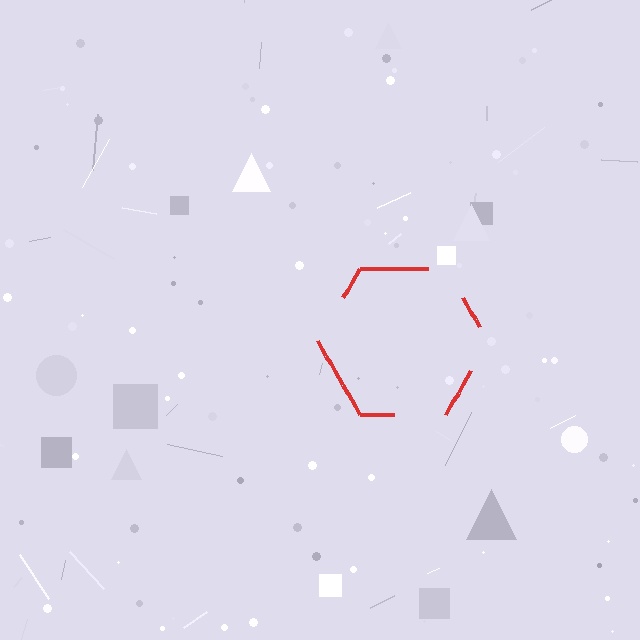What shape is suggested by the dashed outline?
The dashed outline suggests a hexagon.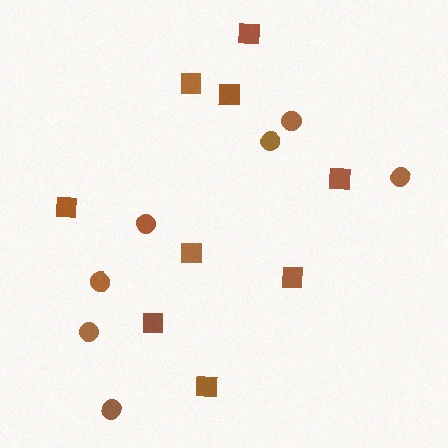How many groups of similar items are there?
There are 2 groups: one group of squares (9) and one group of circles (7).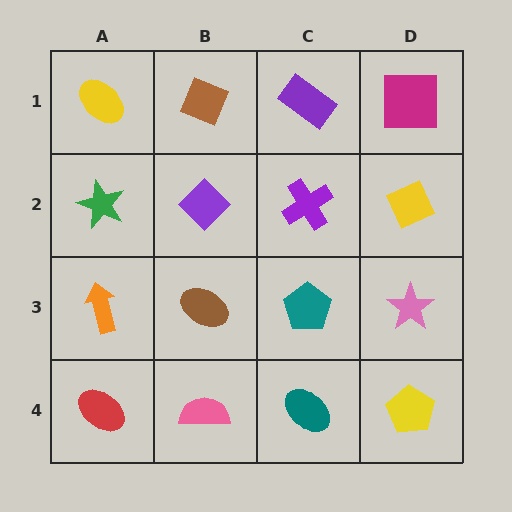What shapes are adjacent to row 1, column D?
A yellow diamond (row 2, column D), a purple rectangle (row 1, column C).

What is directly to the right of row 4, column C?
A yellow pentagon.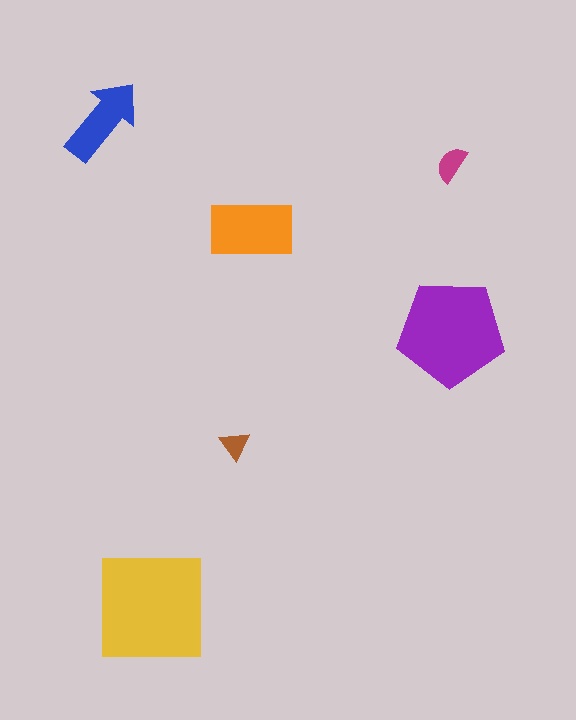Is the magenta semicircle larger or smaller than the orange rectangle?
Smaller.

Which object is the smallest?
The brown triangle.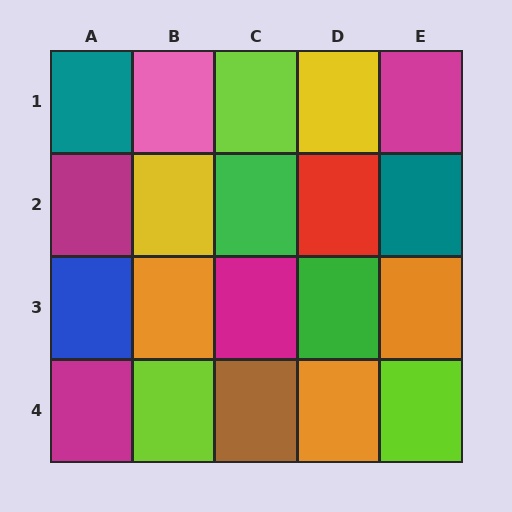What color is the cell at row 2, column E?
Teal.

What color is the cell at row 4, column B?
Lime.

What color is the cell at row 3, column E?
Orange.